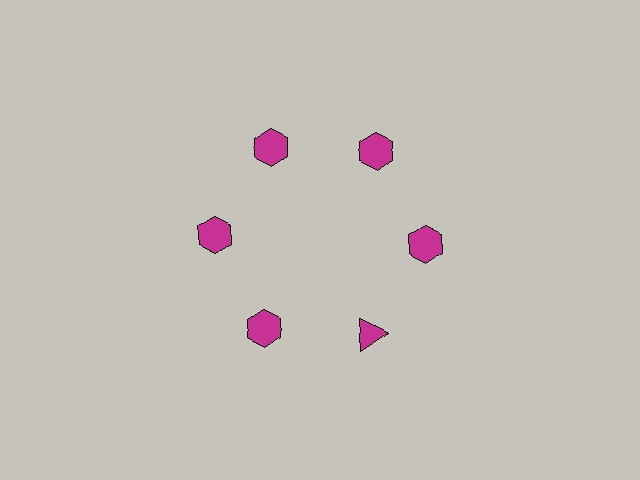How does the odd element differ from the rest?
It has a different shape: triangle instead of hexagon.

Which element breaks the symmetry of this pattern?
The magenta triangle at roughly the 5 o'clock position breaks the symmetry. All other shapes are magenta hexagons.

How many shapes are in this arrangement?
There are 6 shapes arranged in a ring pattern.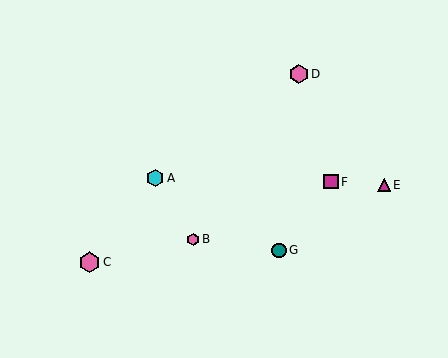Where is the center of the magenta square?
The center of the magenta square is at (331, 182).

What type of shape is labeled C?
Shape C is a pink hexagon.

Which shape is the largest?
The pink hexagon (labeled C) is the largest.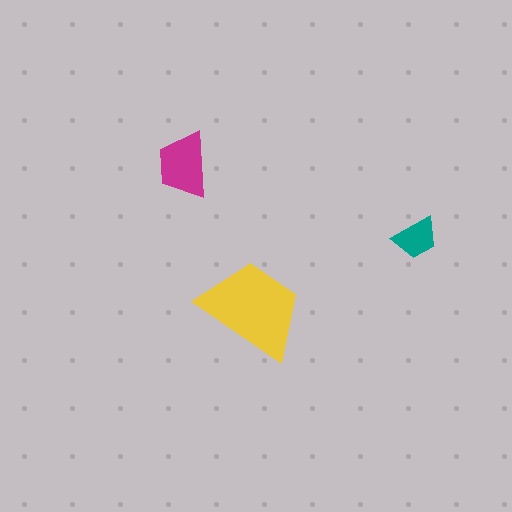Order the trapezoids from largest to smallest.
the yellow one, the magenta one, the teal one.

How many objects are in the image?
There are 3 objects in the image.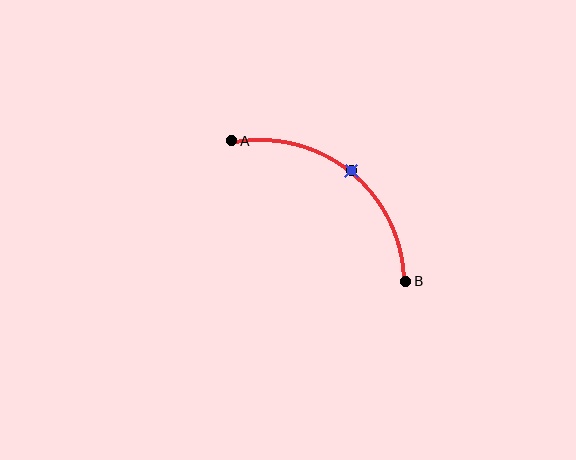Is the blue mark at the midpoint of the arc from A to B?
Yes. The blue mark lies on the arc at equal arc-length from both A and B — it is the arc midpoint.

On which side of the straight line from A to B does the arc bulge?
The arc bulges above and to the right of the straight line connecting A and B.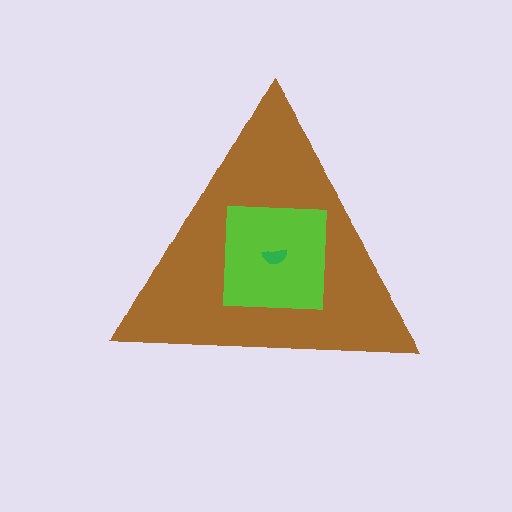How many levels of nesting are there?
3.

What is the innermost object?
The green semicircle.